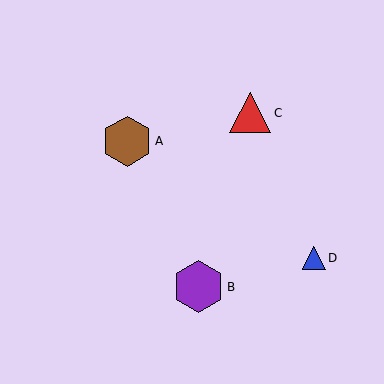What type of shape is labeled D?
Shape D is a blue triangle.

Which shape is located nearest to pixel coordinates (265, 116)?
The red triangle (labeled C) at (250, 113) is nearest to that location.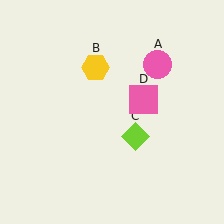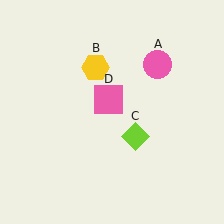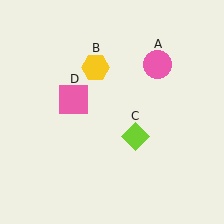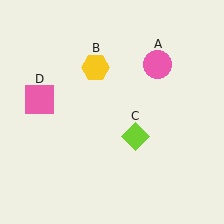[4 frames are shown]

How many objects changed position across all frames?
1 object changed position: pink square (object D).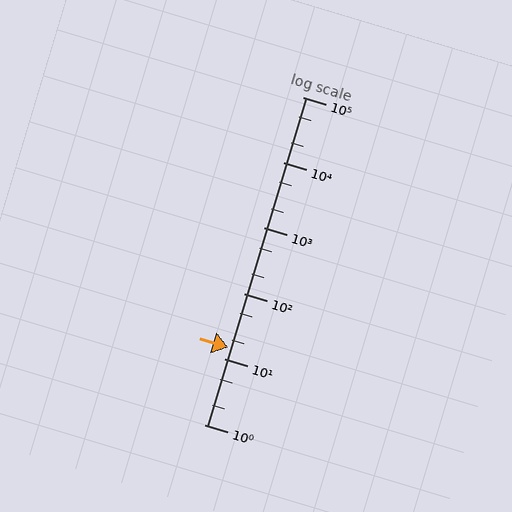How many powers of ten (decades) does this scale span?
The scale spans 5 decades, from 1 to 100000.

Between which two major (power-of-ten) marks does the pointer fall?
The pointer is between 10 and 100.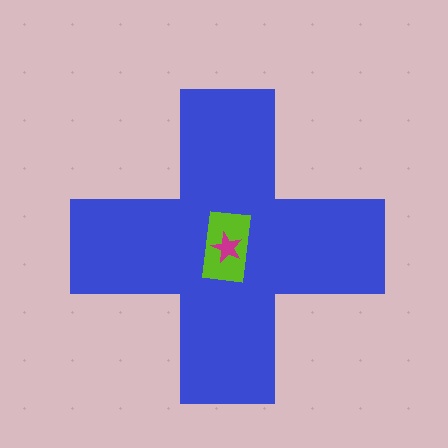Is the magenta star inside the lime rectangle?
Yes.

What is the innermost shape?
The magenta star.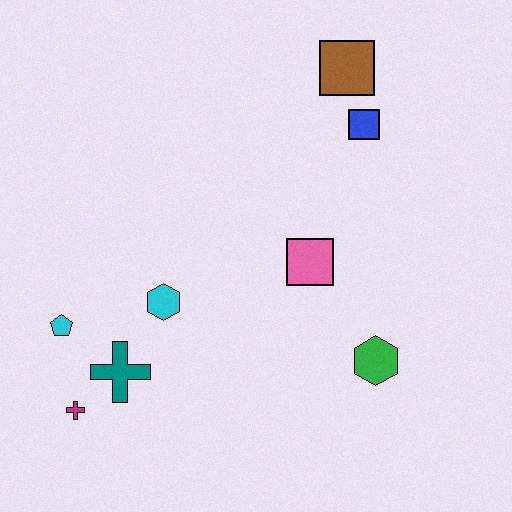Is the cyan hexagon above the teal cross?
Yes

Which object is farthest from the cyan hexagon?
The brown square is farthest from the cyan hexagon.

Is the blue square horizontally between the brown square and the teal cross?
No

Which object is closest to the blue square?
The brown square is closest to the blue square.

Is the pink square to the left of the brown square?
Yes